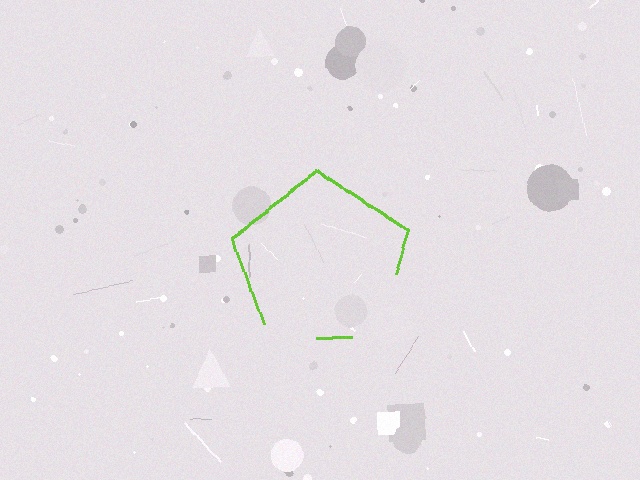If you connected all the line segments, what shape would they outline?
They would outline a pentagon.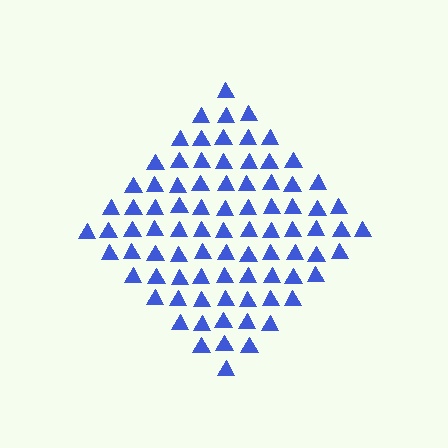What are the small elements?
The small elements are triangles.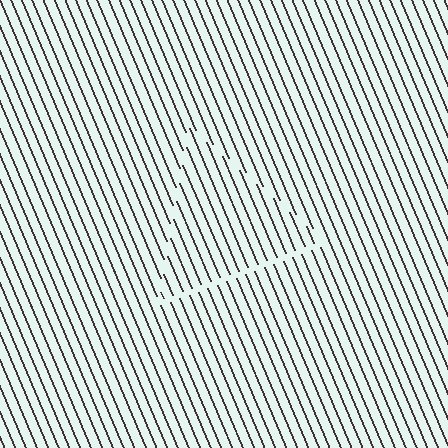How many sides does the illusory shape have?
3 sides — the line-ends trace a triangle.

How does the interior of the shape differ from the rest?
The interior of the shape contains the same grating, shifted by half a period — the contour is defined by the phase discontinuity where line-ends from the inner and outer gratings abut.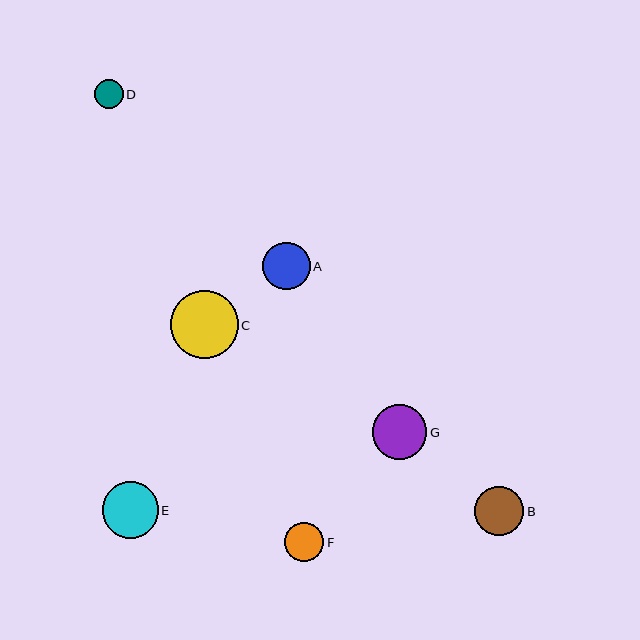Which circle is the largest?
Circle C is the largest with a size of approximately 67 pixels.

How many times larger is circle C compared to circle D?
Circle C is approximately 2.3 times the size of circle D.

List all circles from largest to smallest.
From largest to smallest: C, E, G, B, A, F, D.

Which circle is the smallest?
Circle D is the smallest with a size of approximately 29 pixels.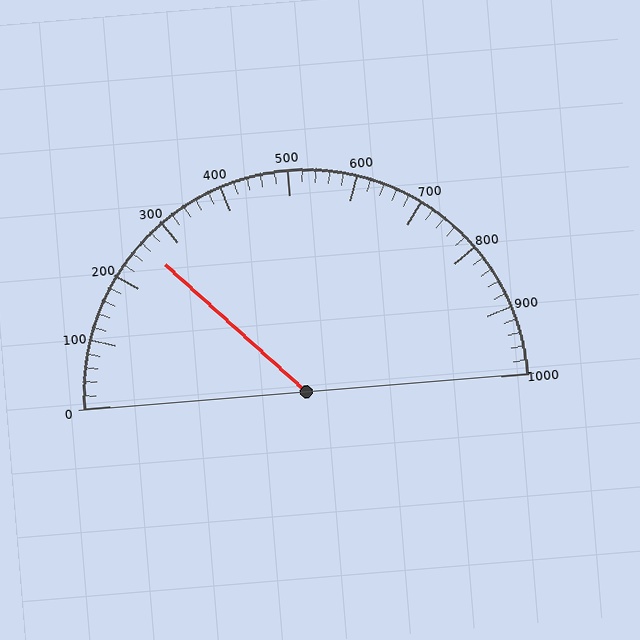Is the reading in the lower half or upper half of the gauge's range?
The reading is in the lower half of the range (0 to 1000).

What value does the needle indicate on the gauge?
The needle indicates approximately 260.